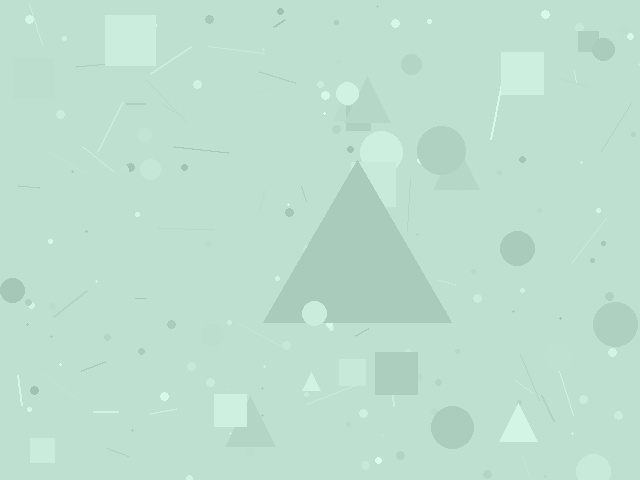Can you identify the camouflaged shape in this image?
The camouflaged shape is a triangle.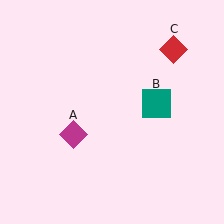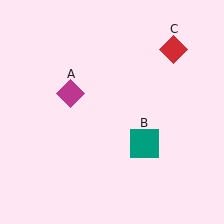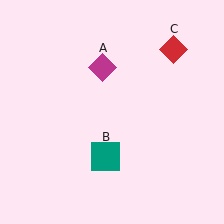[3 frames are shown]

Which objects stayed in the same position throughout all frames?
Red diamond (object C) remained stationary.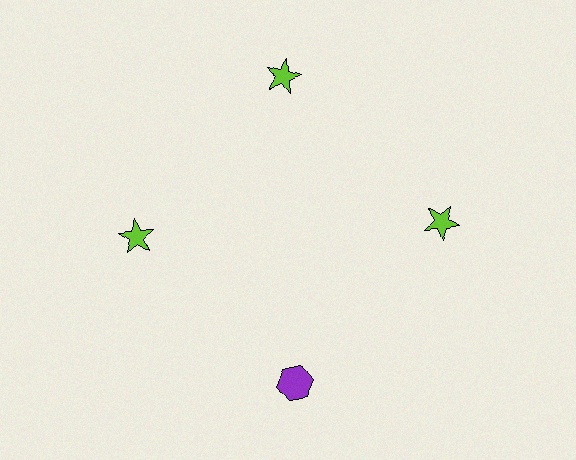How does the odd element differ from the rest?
It differs in both color (purple instead of lime) and shape (hexagon instead of star).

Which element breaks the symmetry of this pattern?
The purple hexagon at roughly the 6 o'clock position breaks the symmetry. All other shapes are lime stars.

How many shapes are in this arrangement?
There are 4 shapes arranged in a ring pattern.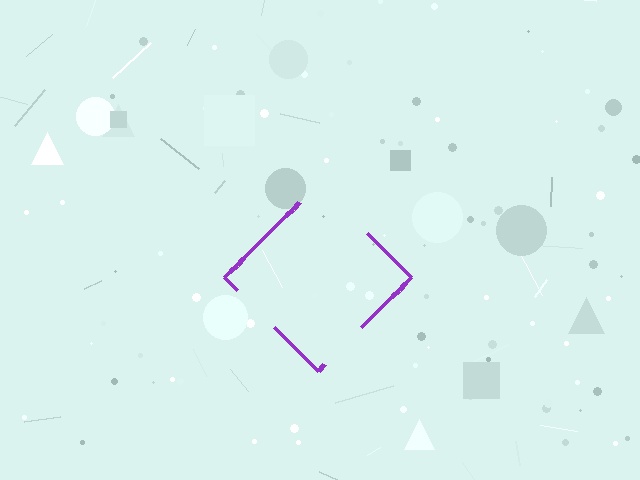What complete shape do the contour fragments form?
The contour fragments form a diamond.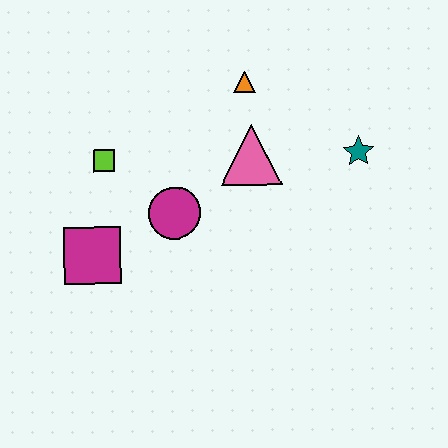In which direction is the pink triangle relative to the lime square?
The pink triangle is to the right of the lime square.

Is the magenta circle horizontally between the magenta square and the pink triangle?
Yes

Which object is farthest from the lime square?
The teal star is farthest from the lime square.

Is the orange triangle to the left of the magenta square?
No